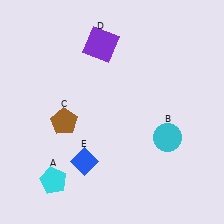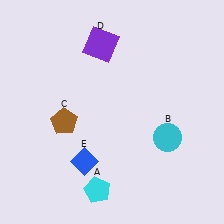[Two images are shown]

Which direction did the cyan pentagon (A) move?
The cyan pentagon (A) moved right.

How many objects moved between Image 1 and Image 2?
1 object moved between the two images.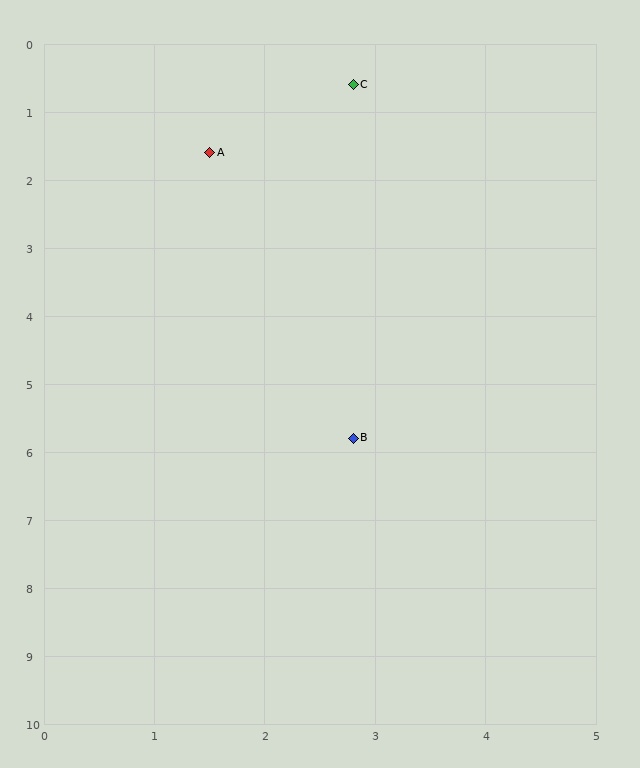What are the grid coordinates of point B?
Point B is at approximately (2.8, 5.8).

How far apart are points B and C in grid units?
Points B and C are about 5.2 grid units apart.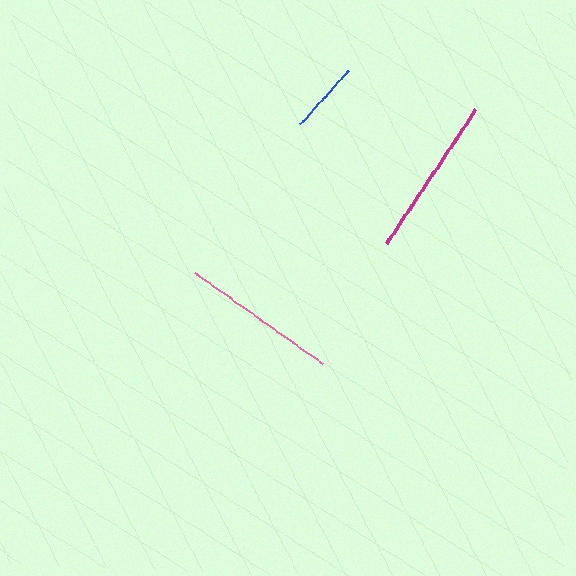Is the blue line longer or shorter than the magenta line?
The magenta line is longer than the blue line.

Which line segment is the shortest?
The blue line is the shortest at approximately 73 pixels.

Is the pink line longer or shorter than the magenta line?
The magenta line is longer than the pink line.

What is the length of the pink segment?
The pink segment is approximately 157 pixels long.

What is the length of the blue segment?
The blue segment is approximately 73 pixels long.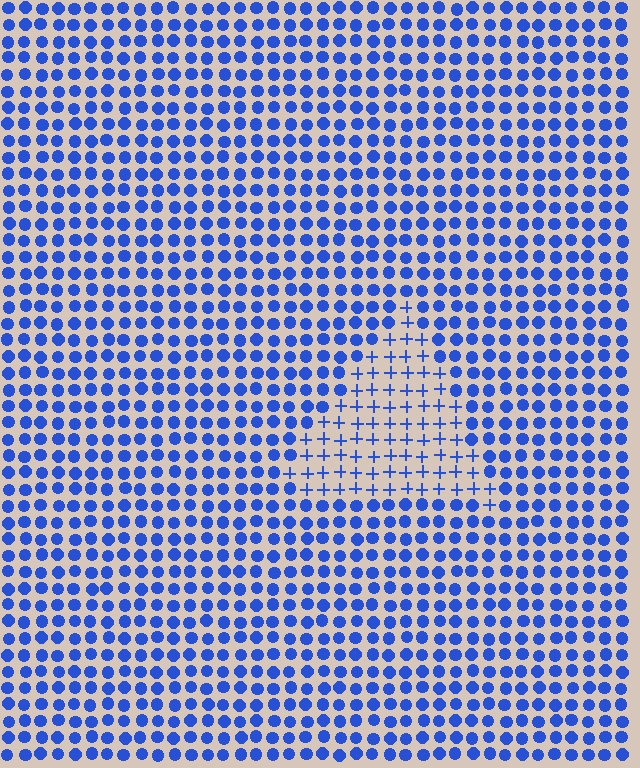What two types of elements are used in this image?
The image uses plus signs inside the triangle region and circles outside it.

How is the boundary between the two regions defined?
The boundary is defined by a change in element shape: plus signs inside vs. circles outside. All elements share the same color and spacing.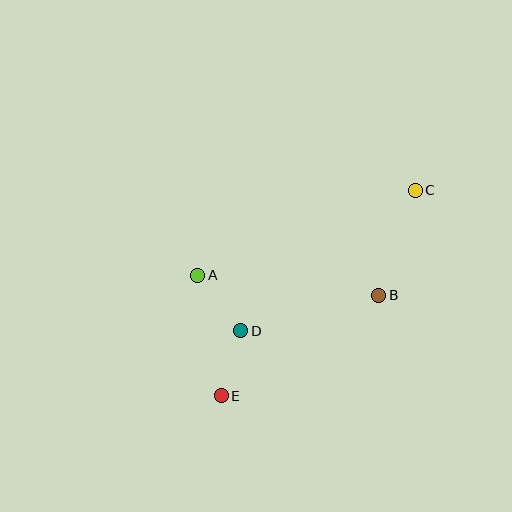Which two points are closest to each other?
Points D and E are closest to each other.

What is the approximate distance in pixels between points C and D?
The distance between C and D is approximately 224 pixels.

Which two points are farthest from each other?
Points C and E are farthest from each other.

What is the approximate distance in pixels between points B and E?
The distance between B and E is approximately 187 pixels.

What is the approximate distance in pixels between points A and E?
The distance between A and E is approximately 123 pixels.